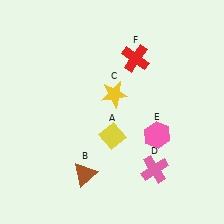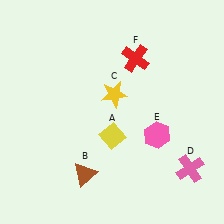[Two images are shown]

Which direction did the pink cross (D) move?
The pink cross (D) moved right.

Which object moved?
The pink cross (D) moved right.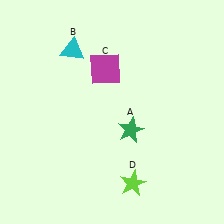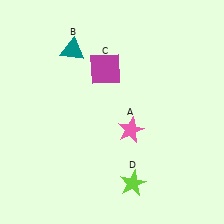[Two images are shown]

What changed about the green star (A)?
In Image 1, A is green. In Image 2, it changed to pink.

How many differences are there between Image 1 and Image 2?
There are 2 differences between the two images.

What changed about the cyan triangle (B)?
In Image 1, B is cyan. In Image 2, it changed to teal.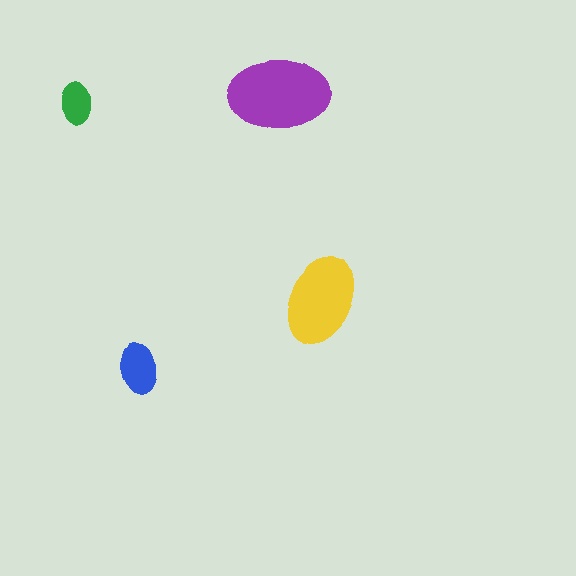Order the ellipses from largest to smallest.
the purple one, the yellow one, the blue one, the green one.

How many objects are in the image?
There are 4 objects in the image.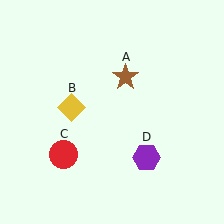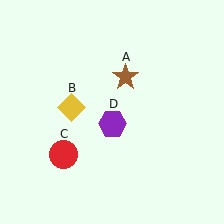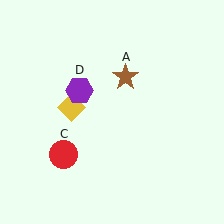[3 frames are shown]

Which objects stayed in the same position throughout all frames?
Brown star (object A) and yellow diamond (object B) and red circle (object C) remained stationary.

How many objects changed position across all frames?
1 object changed position: purple hexagon (object D).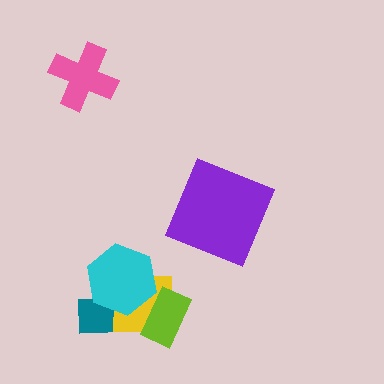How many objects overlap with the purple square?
0 objects overlap with the purple square.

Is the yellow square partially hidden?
Yes, it is partially covered by another shape.